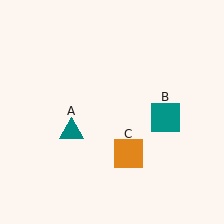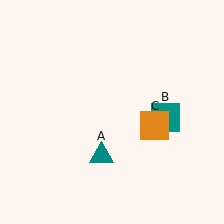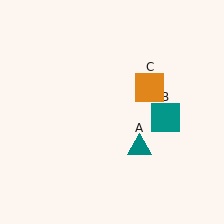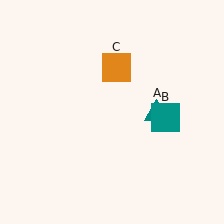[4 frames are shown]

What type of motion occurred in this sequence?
The teal triangle (object A), orange square (object C) rotated counterclockwise around the center of the scene.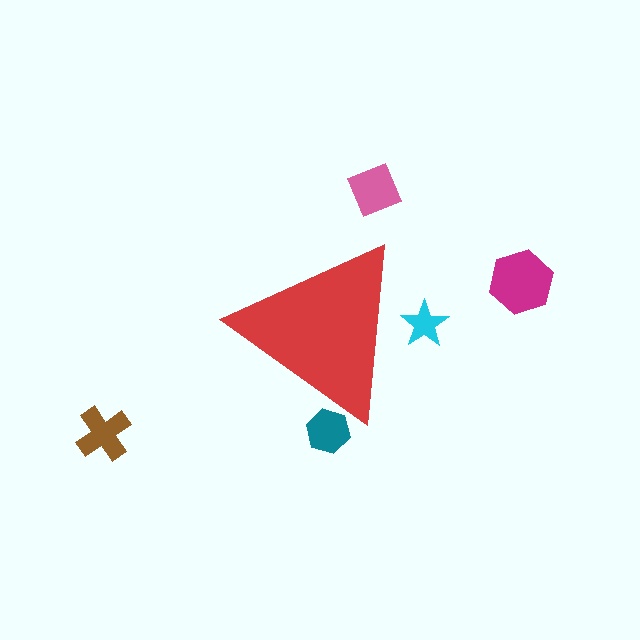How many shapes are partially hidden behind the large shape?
2 shapes are partially hidden.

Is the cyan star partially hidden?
Yes, the cyan star is partially hidden behind the red triangle.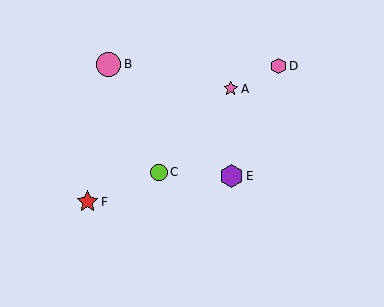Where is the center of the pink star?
The center of the pink star is at (231, 89).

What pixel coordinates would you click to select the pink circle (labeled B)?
Click at (109, 64) to select the pink circle B.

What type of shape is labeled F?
Shape F is a red star.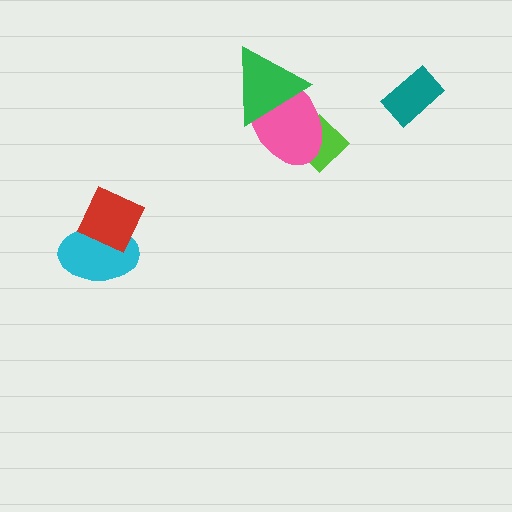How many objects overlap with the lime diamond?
1 object overlaps with the lime diamond.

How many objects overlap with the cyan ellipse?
1 object overlaps with the cyan ellipse.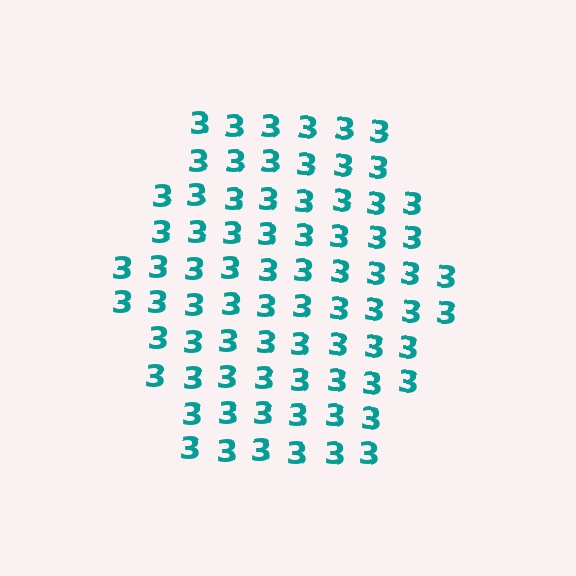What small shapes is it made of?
It is made of small digit 3's.